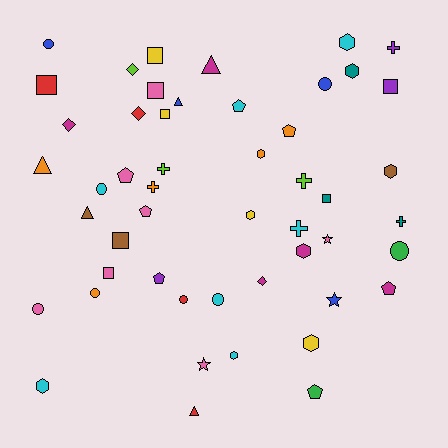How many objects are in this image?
There are 50 objects.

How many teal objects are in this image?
There are 3 teal objects.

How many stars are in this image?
There are 3 stars.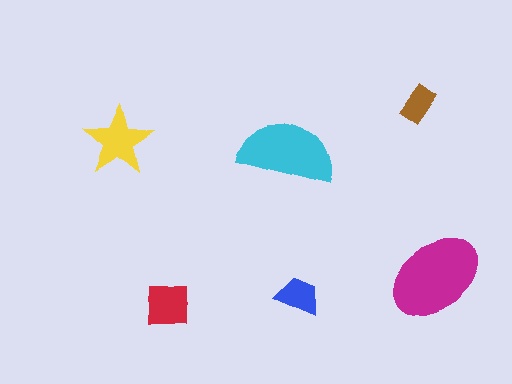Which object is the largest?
The magenta ellipse.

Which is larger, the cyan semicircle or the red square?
The cyan semicircle.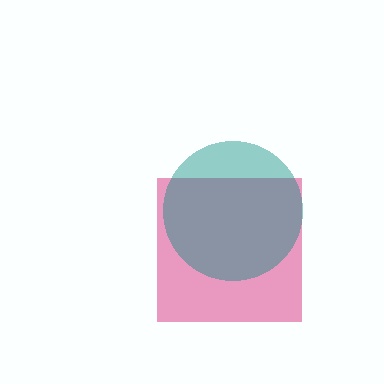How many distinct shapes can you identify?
There are 2 distinct shapes: a pink square, a teal circle.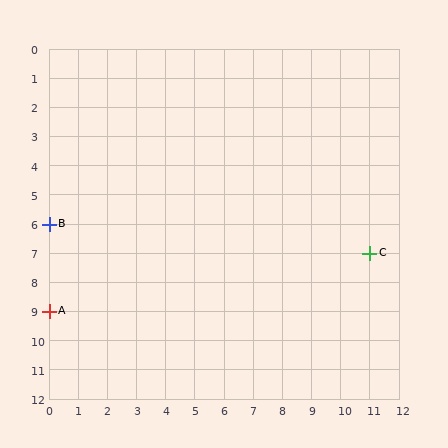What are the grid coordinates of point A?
Point A is at grid coordinates (0, 9).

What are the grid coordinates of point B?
Point B is at grid coordinates (0, 6).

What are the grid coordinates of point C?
Point C is at grid coordinates (11, 7).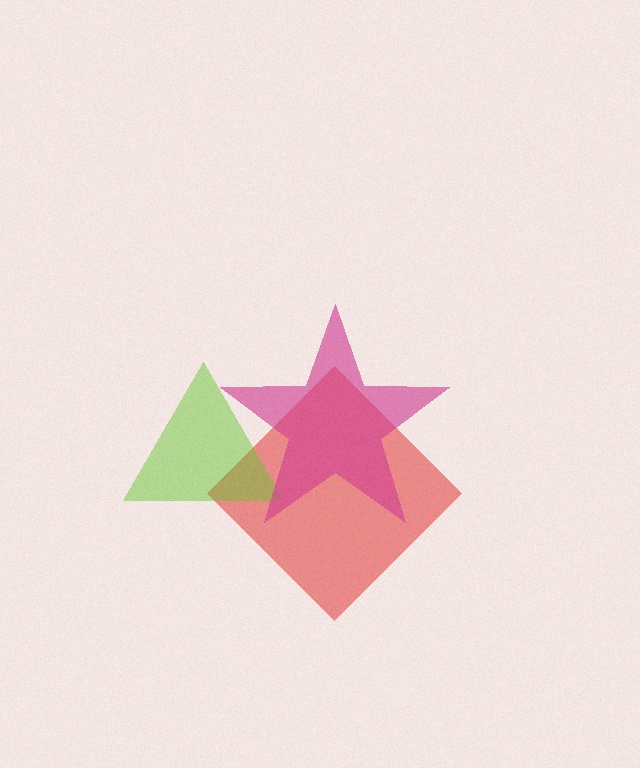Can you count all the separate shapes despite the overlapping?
Yes, there are 3 separate shapes.